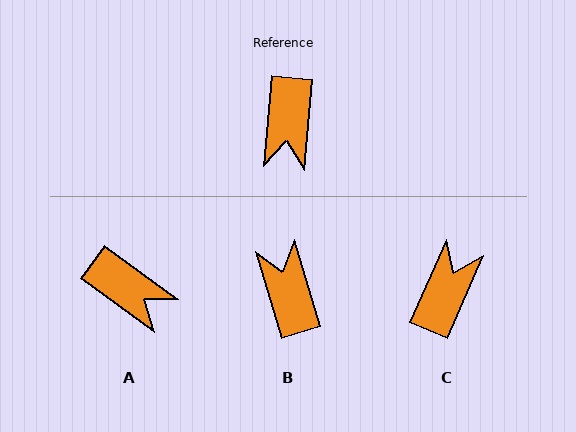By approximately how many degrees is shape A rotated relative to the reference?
Approximately 59 degrees counter-clockwise.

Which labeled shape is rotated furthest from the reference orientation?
C, about 161 degrees away.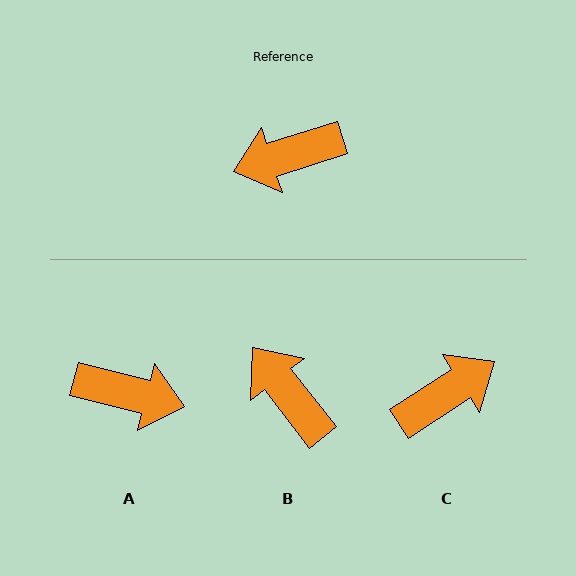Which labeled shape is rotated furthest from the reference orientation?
C, about 165 degrees away.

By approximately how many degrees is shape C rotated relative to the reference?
Approximately 165 degrees clockwise.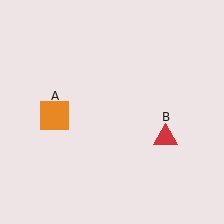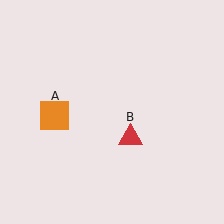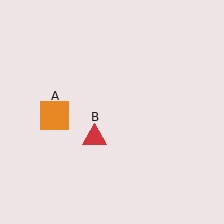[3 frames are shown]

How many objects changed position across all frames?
1 object changed position: red triangle (object B).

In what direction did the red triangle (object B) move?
The red triangle (object B) moved left.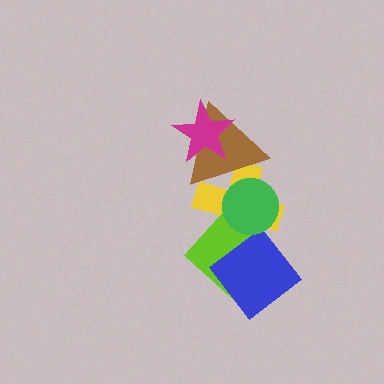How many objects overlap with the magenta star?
1 object overlaps with the magenta star.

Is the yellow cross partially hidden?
Yes, it is partially covered by another shape.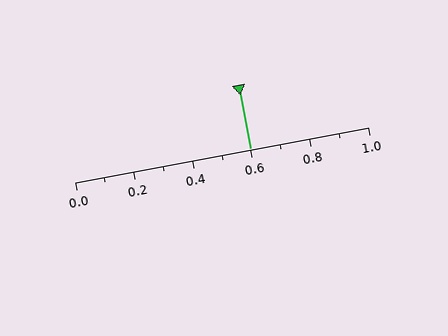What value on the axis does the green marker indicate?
The marker indicates approximately 0.6.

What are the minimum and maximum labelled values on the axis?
The axis runs from 0.0 to 1.0.